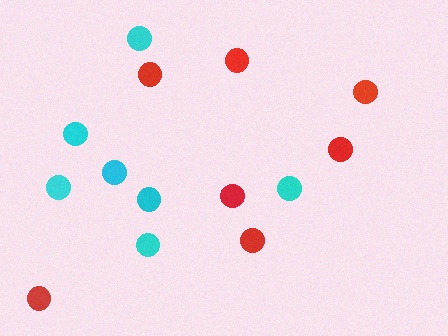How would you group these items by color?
There are 2 groups: one group of red circles (7) and one group of cyan circles (7).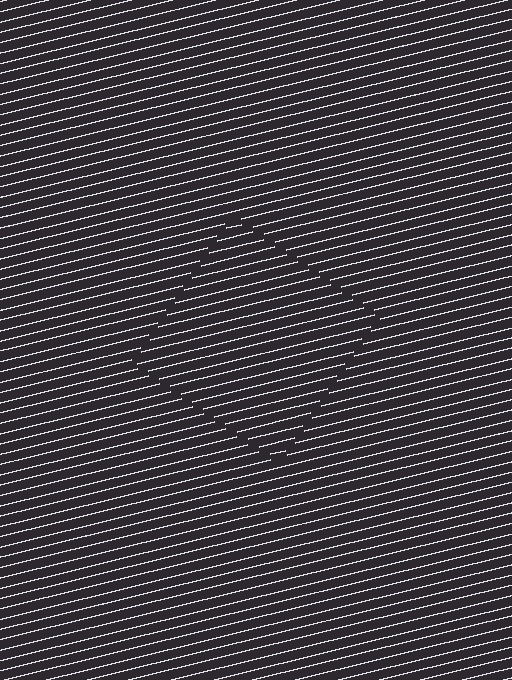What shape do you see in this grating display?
An illusory square. The interior of the shape contains the same grating, shifted by half a period — the contour is defined by the phase discontinuity where line-ends from the inner and outer gratings abut.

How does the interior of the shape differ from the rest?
The interior of the shape contains the same grating, shifted by half a period — the contour is defined by the phase discontinuity where line-ends from the inner and outer gratings abut.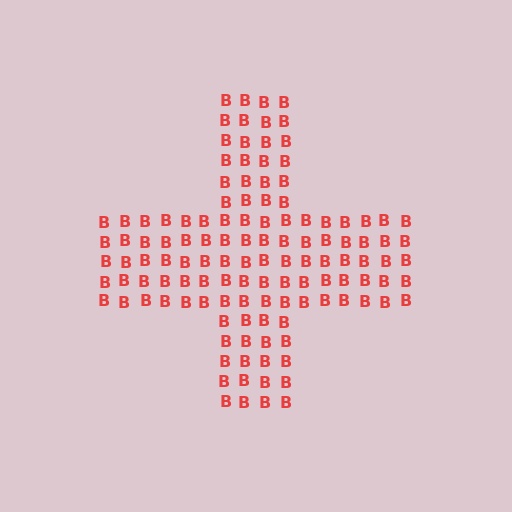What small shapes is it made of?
It is made of small letter B's.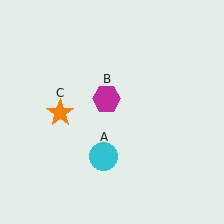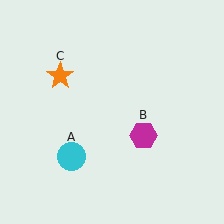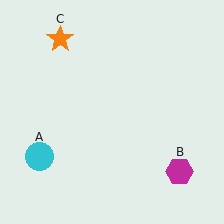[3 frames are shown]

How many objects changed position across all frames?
3 objects changed position: cyan circle (object A), magenta hexagon (object B), orange star (object C).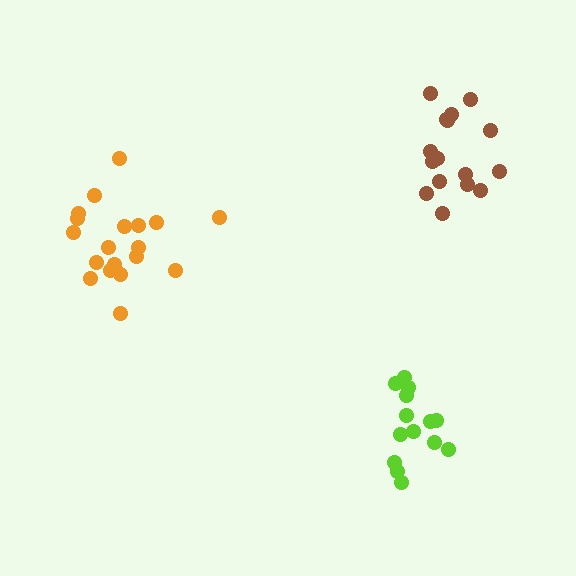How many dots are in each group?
Group 1: 19 dots, Group 2: 14 dots, Group 3: 16 dots (49 total).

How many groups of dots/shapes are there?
There are 3 groups.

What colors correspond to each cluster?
The clusters are colored: orange, lime, brown.